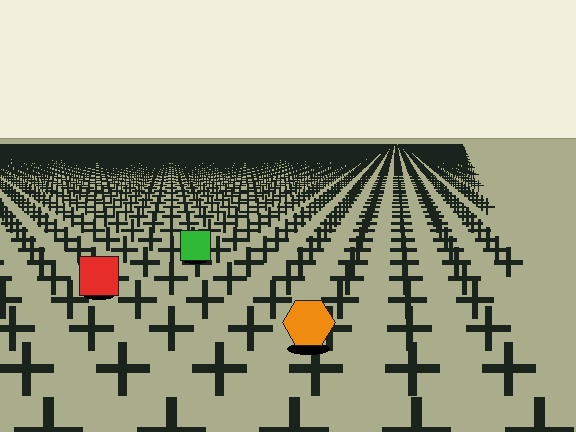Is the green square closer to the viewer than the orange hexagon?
No. The orange hexagon is closer — you can tell from the texture gradient: the ground texture is coarser near it.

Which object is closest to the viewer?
The orange hexagon is closest. The texture marks near it are larger and more spread out.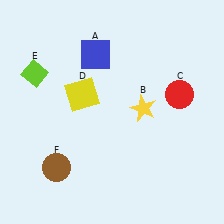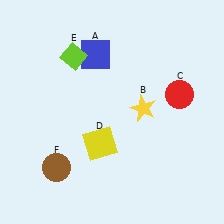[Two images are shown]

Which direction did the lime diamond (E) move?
The lime diamond (E) moved right.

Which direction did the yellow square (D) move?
The yellow square (D) moved down.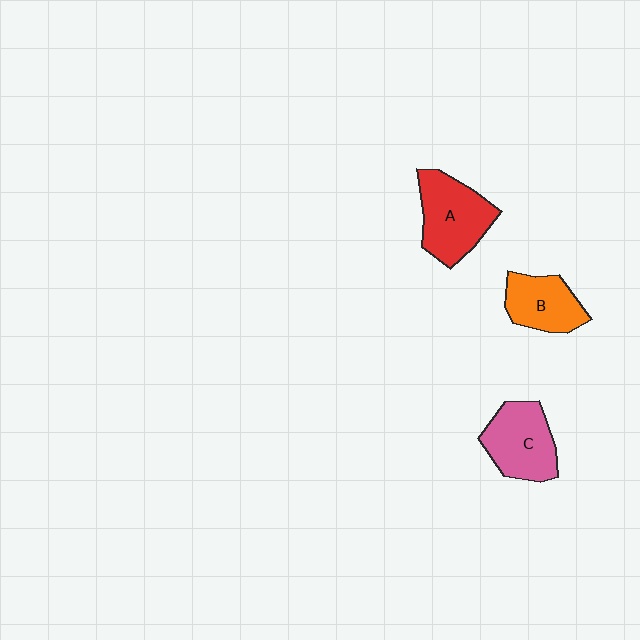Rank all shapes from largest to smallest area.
From largest to smallest: A (red), C (pink), B (orange).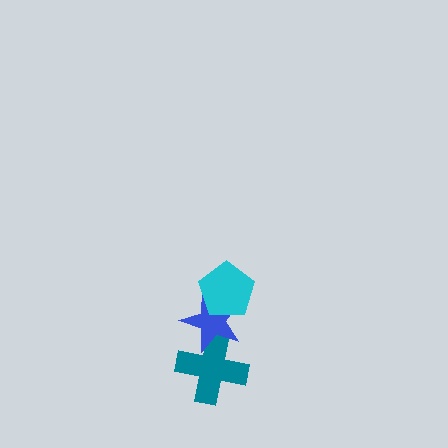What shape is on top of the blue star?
The cyan pentagon is on top of the blue star.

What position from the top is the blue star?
The blue star is 2nd from the top.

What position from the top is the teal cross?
The teal cross is 3rd from the top.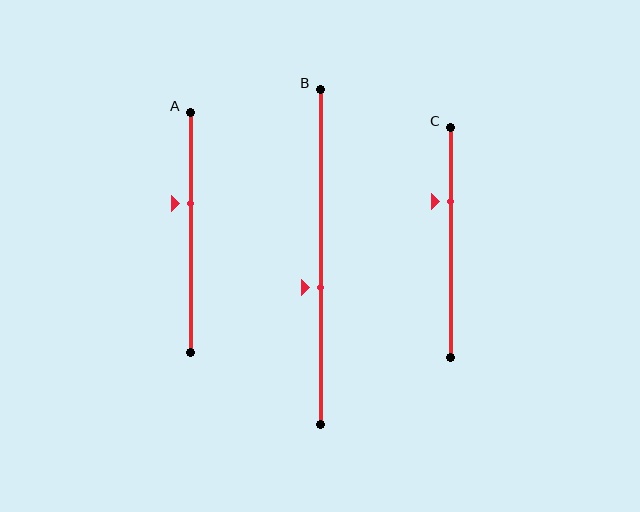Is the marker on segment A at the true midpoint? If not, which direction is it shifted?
No, the marker on segment A is shifted upward by about 12% of the segment length.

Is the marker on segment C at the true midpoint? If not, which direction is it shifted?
No, the marker on segment C is shifted upward by about 18% of the segment length.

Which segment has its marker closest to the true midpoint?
Segment B has its marker closest to the true midpoint.